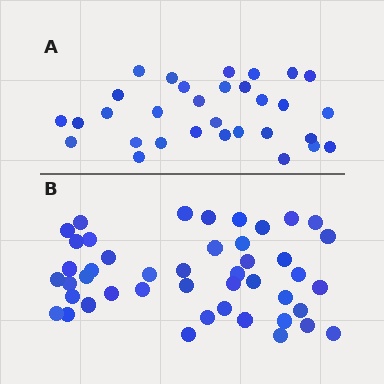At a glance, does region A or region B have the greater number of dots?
Region B (the bottom region) has more dots.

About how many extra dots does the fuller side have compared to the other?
Region B has approximately 15 more dots than region A.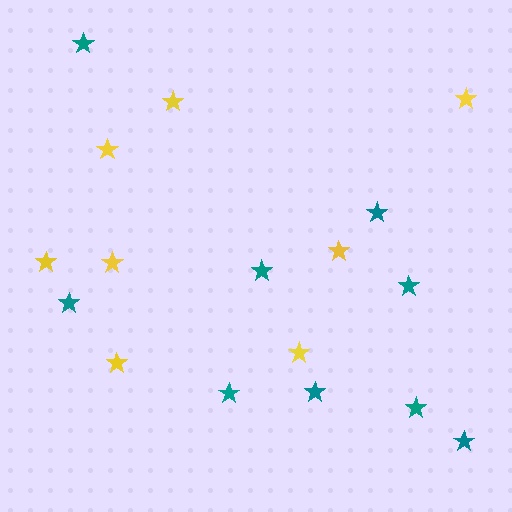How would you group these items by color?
There are 2 groups: one group of teal stars (9) and one group of yellow stars (8).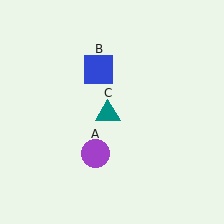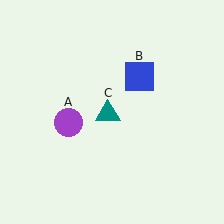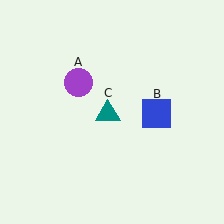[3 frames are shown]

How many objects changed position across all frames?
2 objects changed position: purple circle (object A), blue square (object B).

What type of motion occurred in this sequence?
The purple circle (object A), blue square (object B) rotated clockwise around the center of the scene.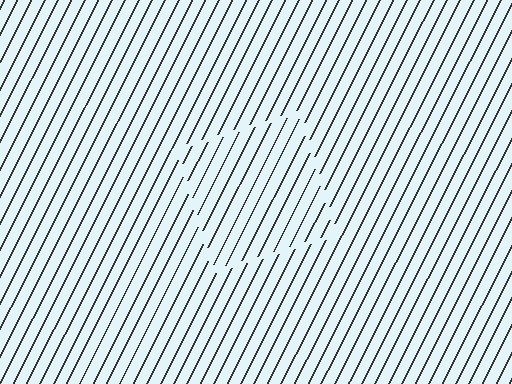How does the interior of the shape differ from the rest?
The interior of the shape contains the same grating, shifted by half a period — the contour is defined by the phase discontinuity where line-ends from the inner and outer gratings abut.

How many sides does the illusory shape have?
4 sides — the line-ends trace a square.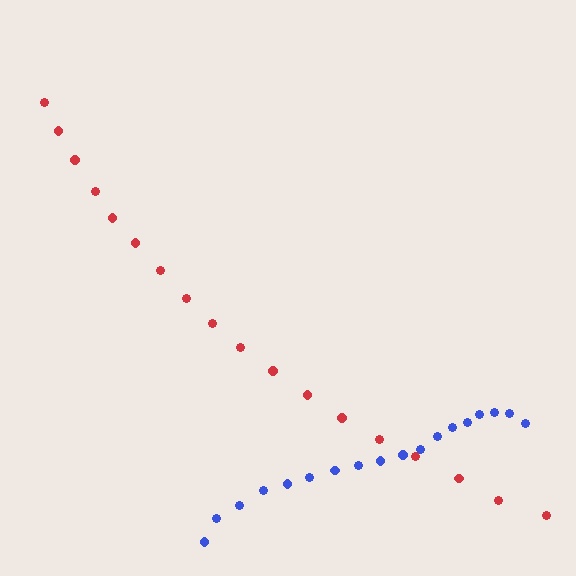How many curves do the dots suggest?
There are 2 distinct paths.